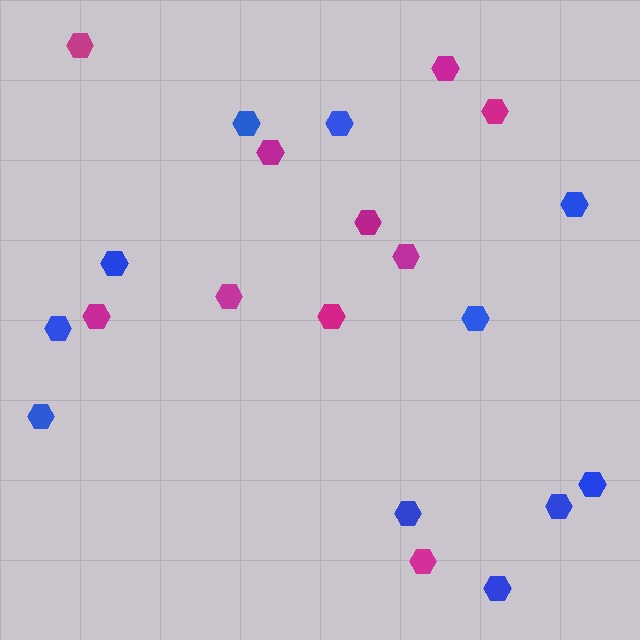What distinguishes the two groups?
There are 2 groups: one group of blue hexagons (11) and one group of magenta hexagons (10).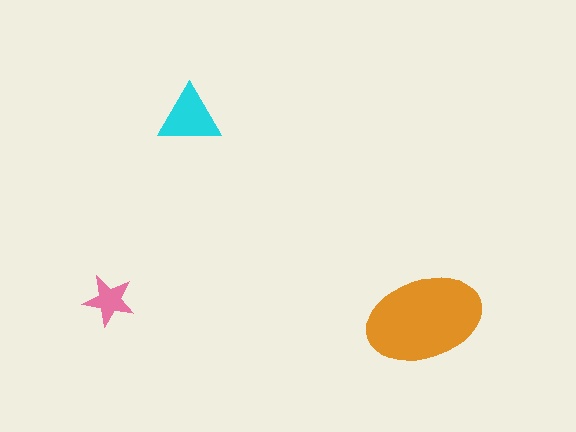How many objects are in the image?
There are 3 objects in the image.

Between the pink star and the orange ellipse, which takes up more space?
The orange ellipse.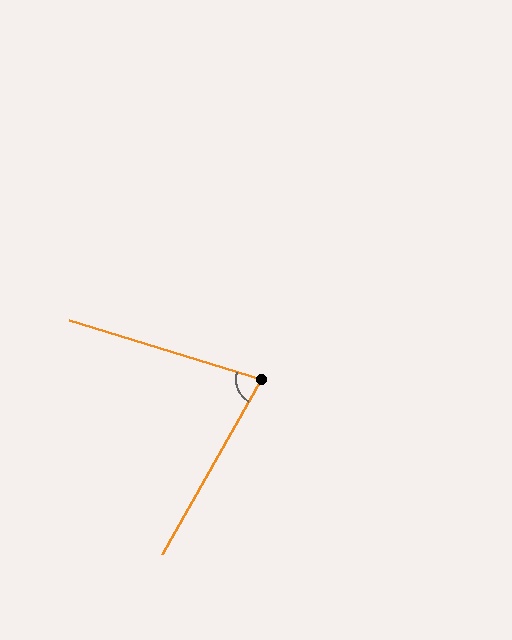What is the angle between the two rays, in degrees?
Approximately 78 degrees.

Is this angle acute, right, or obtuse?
It is acute.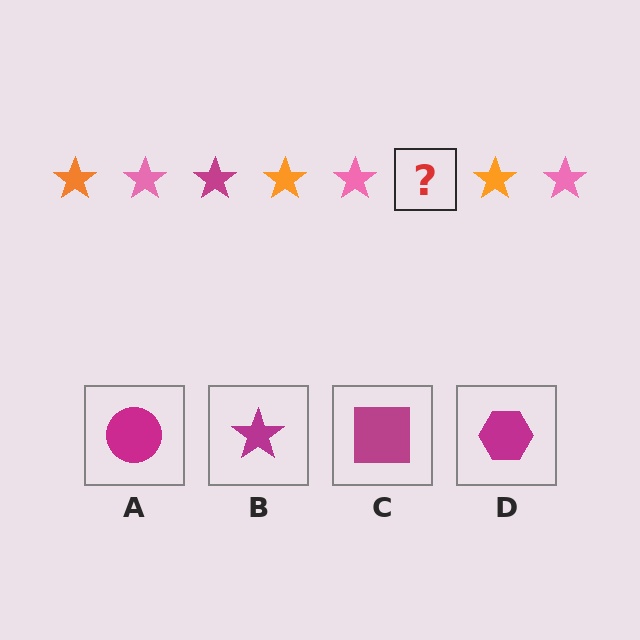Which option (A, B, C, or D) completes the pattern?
B.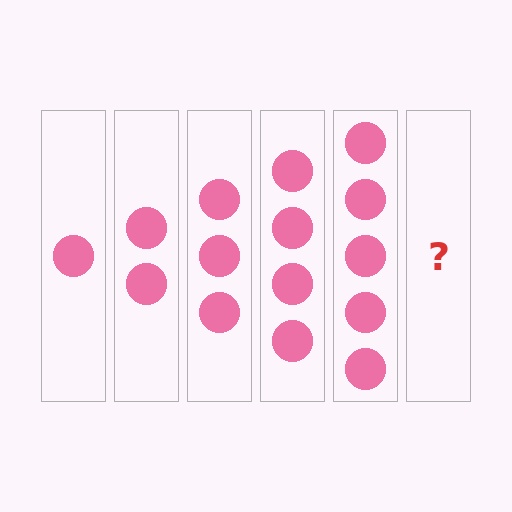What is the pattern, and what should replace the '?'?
The pattern is that each step adds one more circle. The '?' should be 6 circles.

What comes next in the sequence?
The next element should be 6 circles.